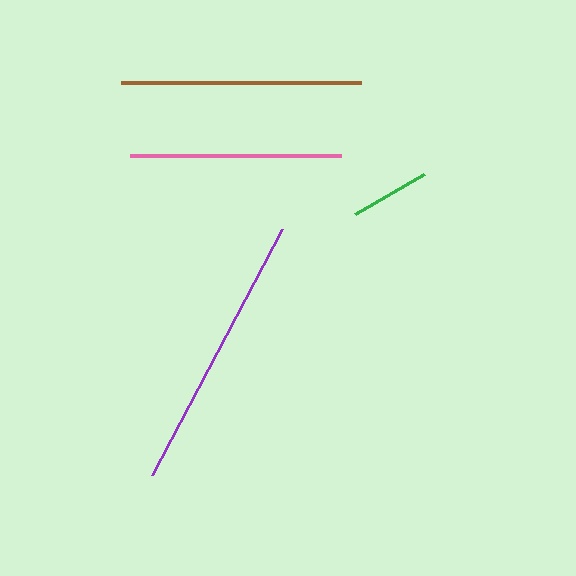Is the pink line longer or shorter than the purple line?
The purple line is longer than the pink line.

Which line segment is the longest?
The purple line is the longest at approximately 278 pixels.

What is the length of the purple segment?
The purple segment is approximately 278 pixels long.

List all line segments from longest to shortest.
From longest to shortest: purple, brown, pink, green.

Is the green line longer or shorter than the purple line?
The purple line is longer than the green line.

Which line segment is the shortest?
The green line is the shortest at approximately 79 pixels.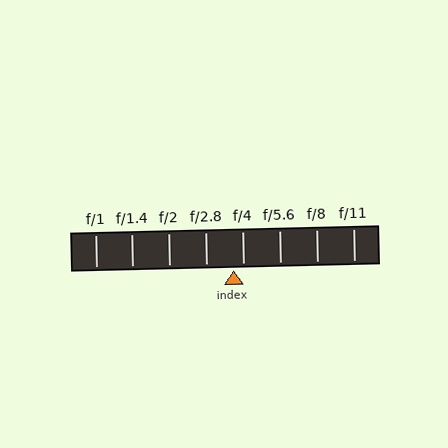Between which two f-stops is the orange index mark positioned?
The index mark is between f/2.8 and f/4.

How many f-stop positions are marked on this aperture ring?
There are 8 f-stop positions marked.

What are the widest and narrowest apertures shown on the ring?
The widest aperture shown is f/1 and the narrowest is f/11.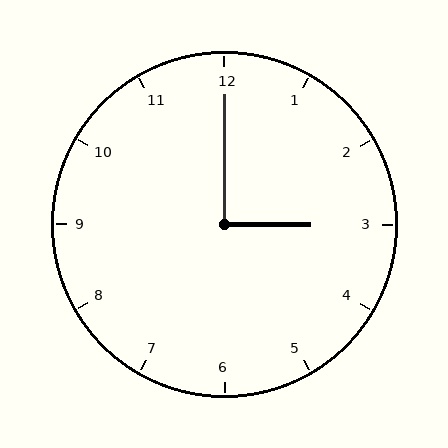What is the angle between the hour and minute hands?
Approximately 90 degrees.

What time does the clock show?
3:00.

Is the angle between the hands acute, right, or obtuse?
It is right.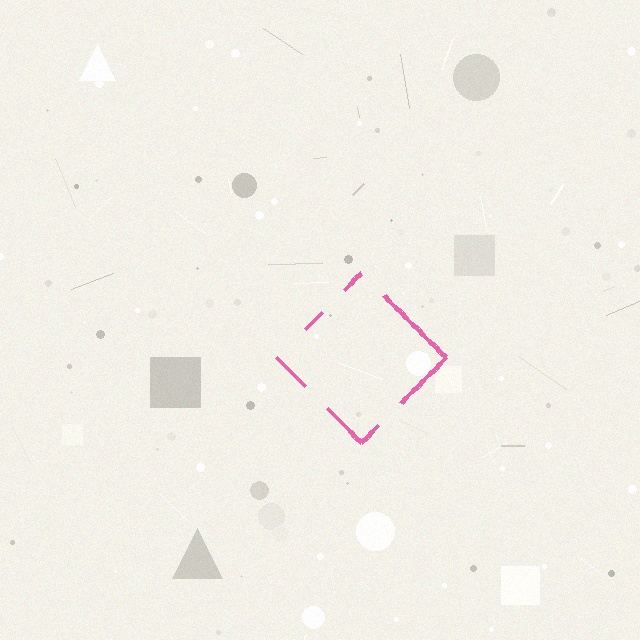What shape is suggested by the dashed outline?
The dashed outline suggests a diamond.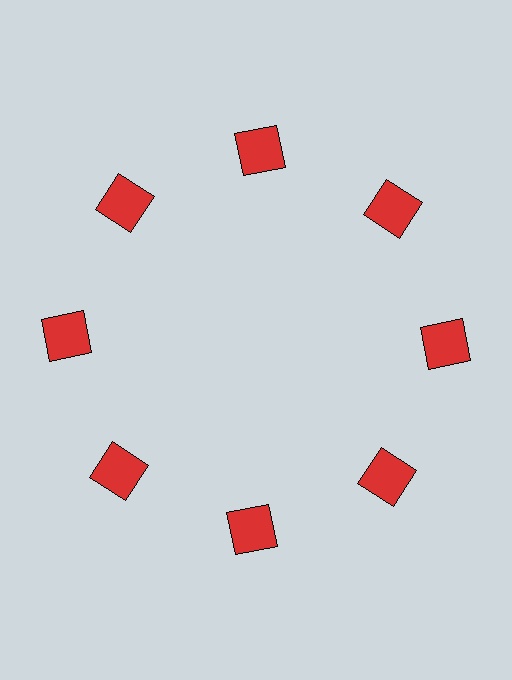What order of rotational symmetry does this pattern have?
This pattern has 8-fold rotational symmetry.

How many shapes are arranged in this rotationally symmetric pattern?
There are 8 shapes, arranged in 8 groups of 1.